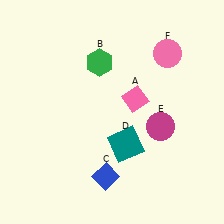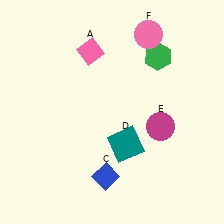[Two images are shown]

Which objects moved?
The objects that moved are: the pink diamond (A), the green hexagon (B), the pink circle (F).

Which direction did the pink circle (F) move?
The pink circle (F) moved up.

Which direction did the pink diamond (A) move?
The pink diamond (A) moved up.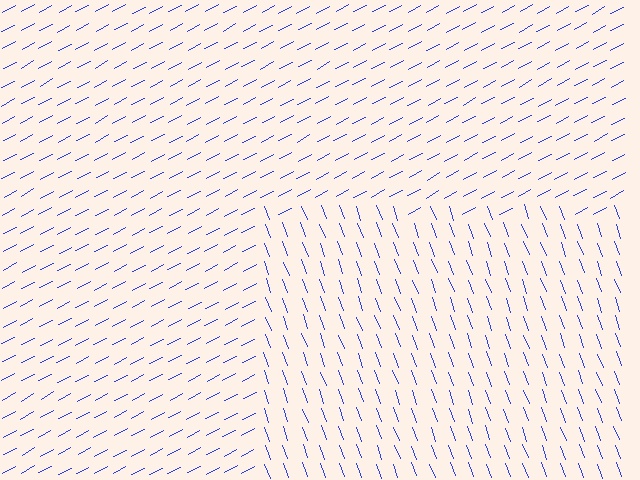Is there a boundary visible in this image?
Yes, there is a texture boundary formed by a change in line orientation.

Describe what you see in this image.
The image is filled with small blue line segments. A rectangle region in the image has lines oriented differently from the surrounding lines, creating a visible texture boundary.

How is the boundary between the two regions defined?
The boundary is defined purely by a change in line orientation (approximately 82 degrees difference). All lines are the same color and thickness.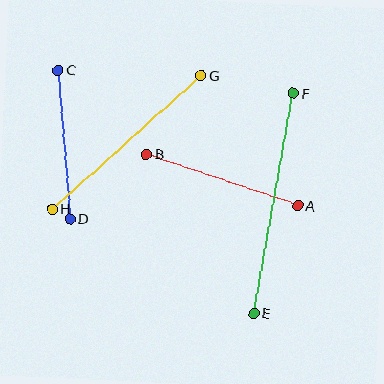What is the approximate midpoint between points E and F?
The midpoint is at approximately (274, 203) pixels.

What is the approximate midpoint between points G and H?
The midpoint is at approximately (127, 142) pixels.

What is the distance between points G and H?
The distance is approximately 199 pixels.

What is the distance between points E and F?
The distance is approximately 224 pixels.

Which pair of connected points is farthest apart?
Points E and F are farthest apart.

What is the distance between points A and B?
The distance is approximately 160 pixels.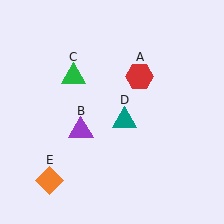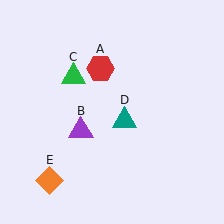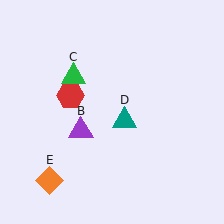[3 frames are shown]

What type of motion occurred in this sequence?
The red hexagon (object A) rotated counterclockwise around the center of the scene.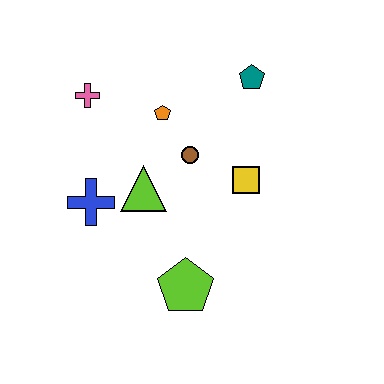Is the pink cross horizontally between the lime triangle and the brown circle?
No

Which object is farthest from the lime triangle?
The teal pentagon is farthest from the lime triangle.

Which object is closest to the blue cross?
The lime triangle is closest to the blue cross.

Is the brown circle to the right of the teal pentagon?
No